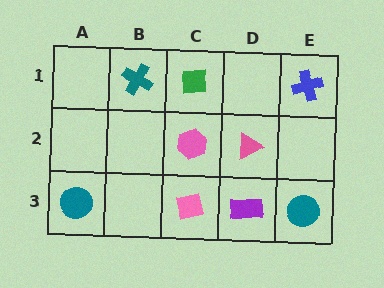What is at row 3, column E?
A teal circle.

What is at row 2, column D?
A pink triangle.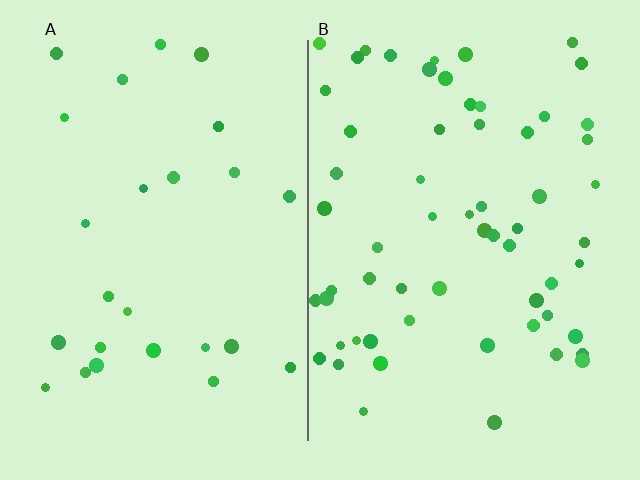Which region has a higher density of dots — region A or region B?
B (the right).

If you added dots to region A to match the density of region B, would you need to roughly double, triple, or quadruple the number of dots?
Approximately double.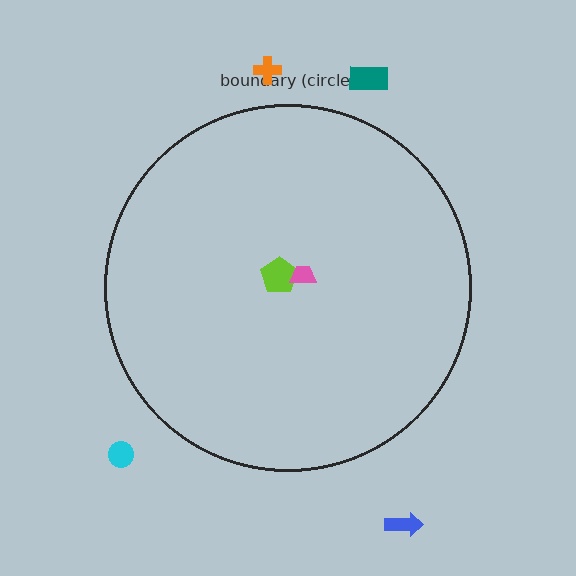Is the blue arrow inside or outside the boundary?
Outside.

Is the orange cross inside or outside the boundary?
Outside.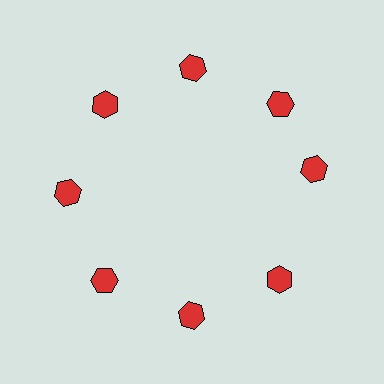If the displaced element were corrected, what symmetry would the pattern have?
It would have 8-fold rotational symmetry — the pattern would map onto itself every 45 degrees.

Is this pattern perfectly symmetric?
No. The 8 red hexagons are arranged in a ring, but one element near the 3 o'clock position is rotated out of alignment along the ring, breaking the 8-fold rotational symmetry.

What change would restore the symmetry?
The symmetry would be restored by rotating it back into even spacing with its neighbors so that all 8 hexagons sit at equal angles and equal distance from the center.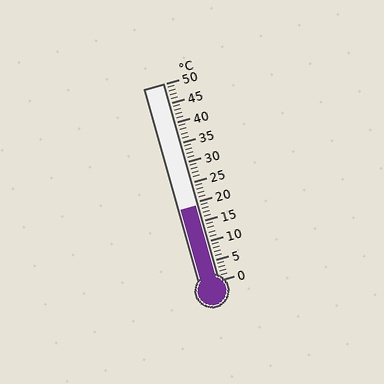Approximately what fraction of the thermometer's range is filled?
The thermometer is filled to approximately 40% of its range.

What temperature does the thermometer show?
The thermometer shows approximately 19°C.